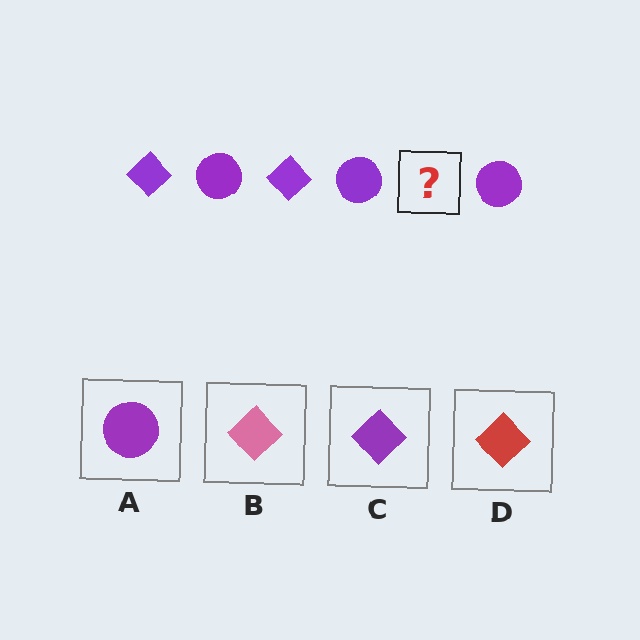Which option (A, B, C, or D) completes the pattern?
C.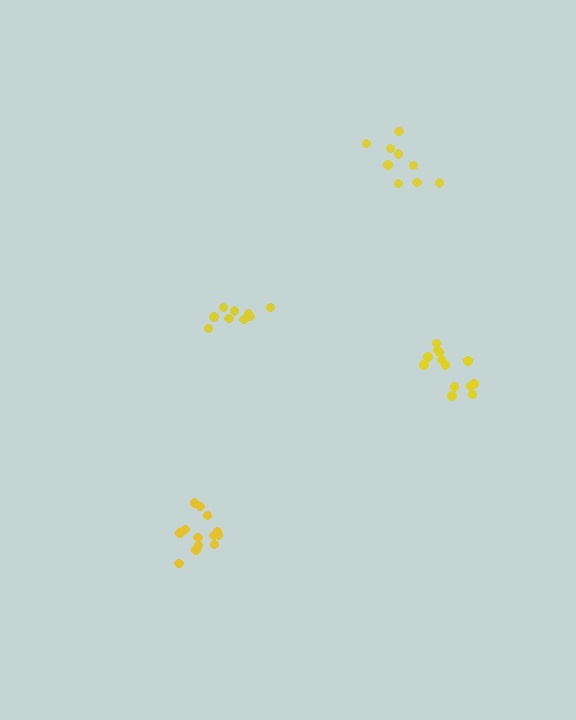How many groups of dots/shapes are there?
There are 4 groups.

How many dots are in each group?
Group 1: 9 dots, Group 2: 13 dots, Group 3: 13 dots, Group 4: 9 dots (44 total).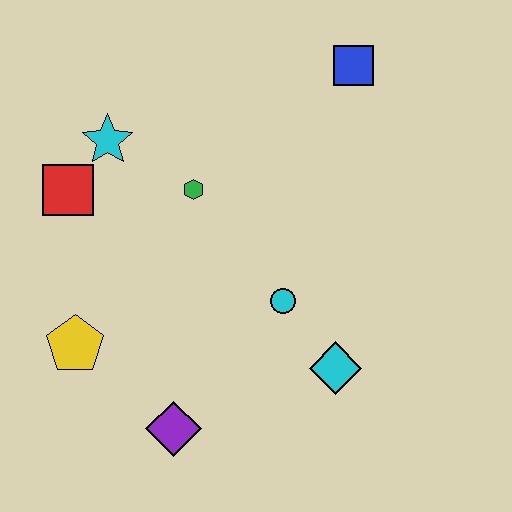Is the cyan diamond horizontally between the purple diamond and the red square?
No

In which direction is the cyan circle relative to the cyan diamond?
The cyan circle is above the cyan diamond.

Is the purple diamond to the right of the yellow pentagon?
Yes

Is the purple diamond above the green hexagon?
No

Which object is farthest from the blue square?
The purple diamond is farthest from the blue square.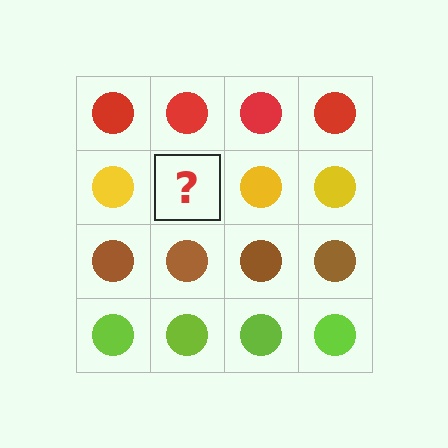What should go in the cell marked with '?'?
The missing cell should contain a yellow circle.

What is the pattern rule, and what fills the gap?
The rule is that each row has a consistent color. The gap should be filled with a yellow circle.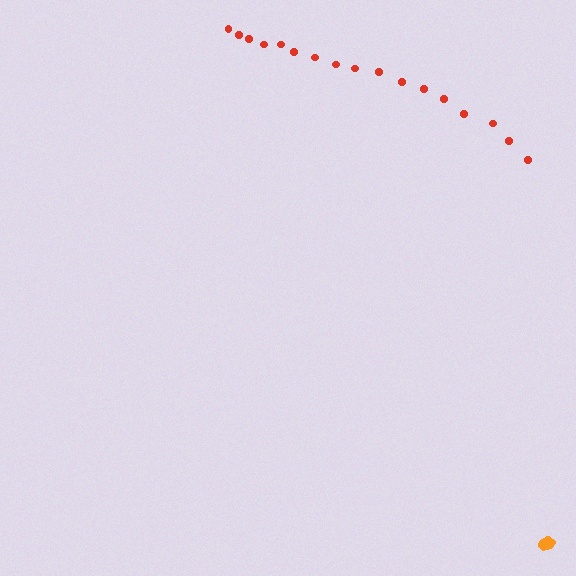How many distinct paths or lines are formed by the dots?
There are 2 distinct paths.